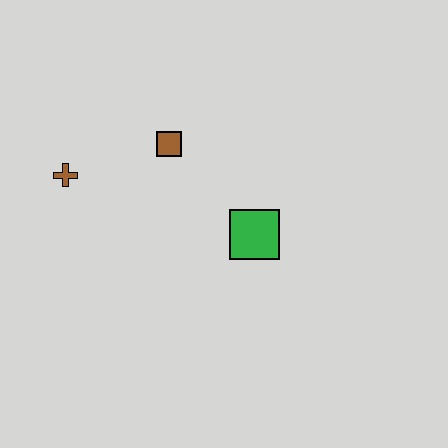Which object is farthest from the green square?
The brown cross is farthest from the green square.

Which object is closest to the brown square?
The brown cross is closest to the brown square.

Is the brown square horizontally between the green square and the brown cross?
Yes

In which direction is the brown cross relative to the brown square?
The brown cross is to the left of the brown square.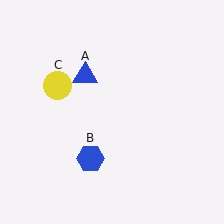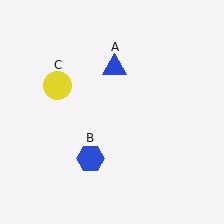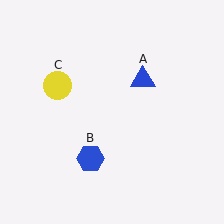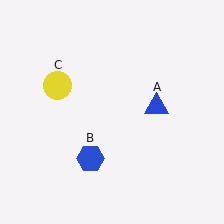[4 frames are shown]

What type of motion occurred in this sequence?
The blue triangle (object A) rotated clockwise around the center of the scene.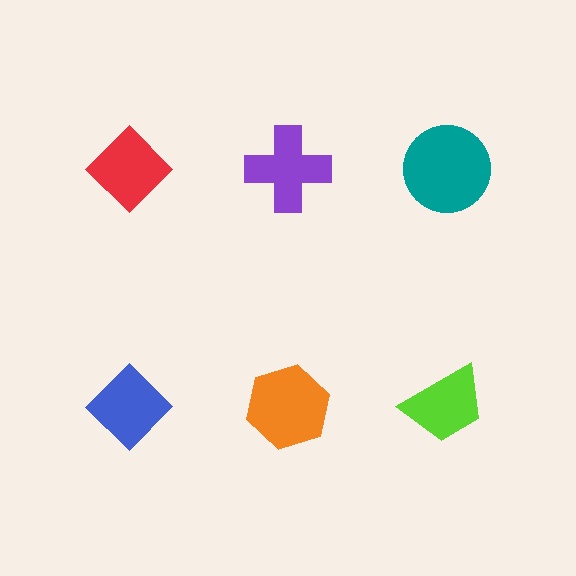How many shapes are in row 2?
3 shapes.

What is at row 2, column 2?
An orange hexagon.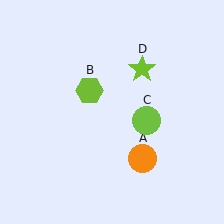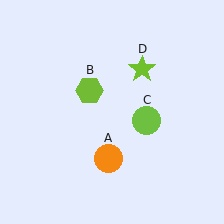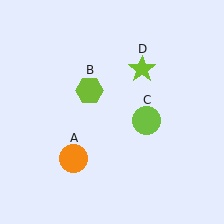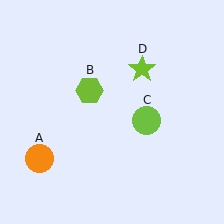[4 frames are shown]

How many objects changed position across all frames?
1 object changed position: orange circle (object A).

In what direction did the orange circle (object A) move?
The orange circle (object A) moved left.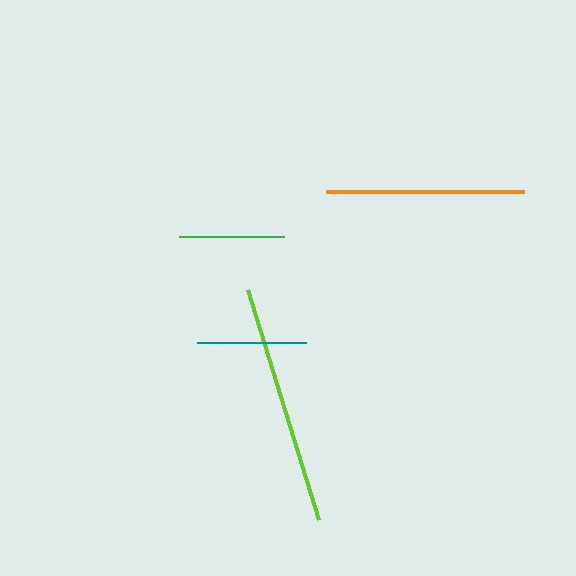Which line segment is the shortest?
The green line is the shortest at approximately 105 pixels.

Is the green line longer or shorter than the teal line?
The teal line is longer than the green line.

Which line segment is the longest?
The lime line is the longest at approximately 241 pixels.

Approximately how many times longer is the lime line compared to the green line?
The lime line is approximately 2.3 times the length of the green line.